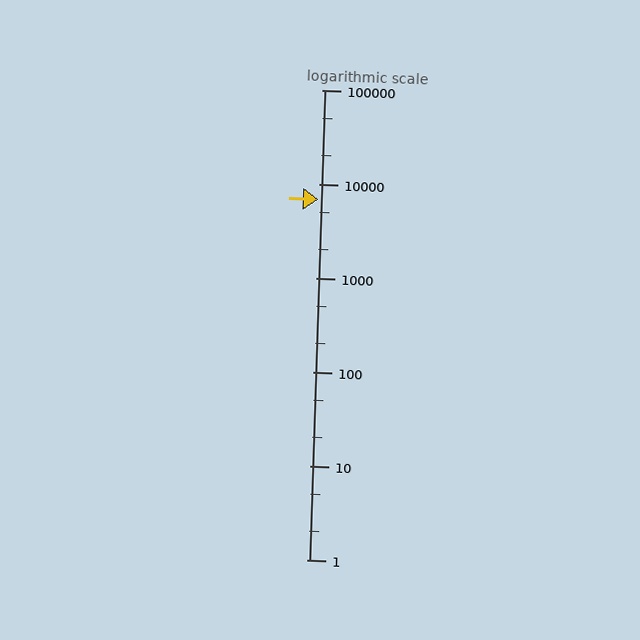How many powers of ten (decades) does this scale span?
The scale spans 5 decades, from 1 to 100000.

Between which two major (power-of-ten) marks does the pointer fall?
The pointer is between 1000 and 10000.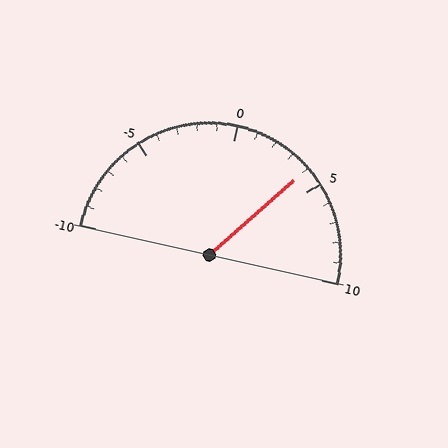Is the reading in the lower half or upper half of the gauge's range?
The reading is in the upper half of the range (-10 to 10).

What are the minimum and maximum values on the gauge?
The gauge ranges from -10 to 10.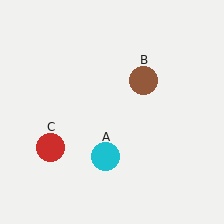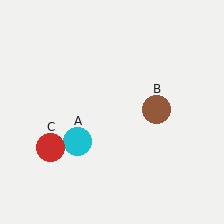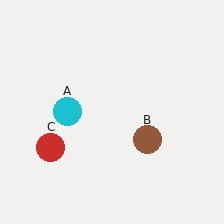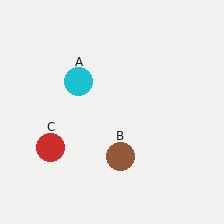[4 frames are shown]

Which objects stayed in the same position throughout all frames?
Red circle (object C) remained stationary.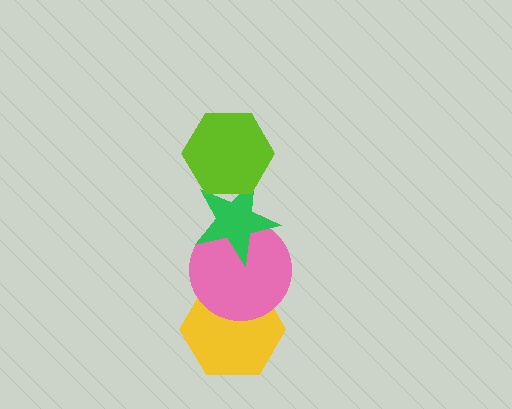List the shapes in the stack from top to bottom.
From top to bottom: the lime hexagon, the green star, the pink circle, the yellow hexagon.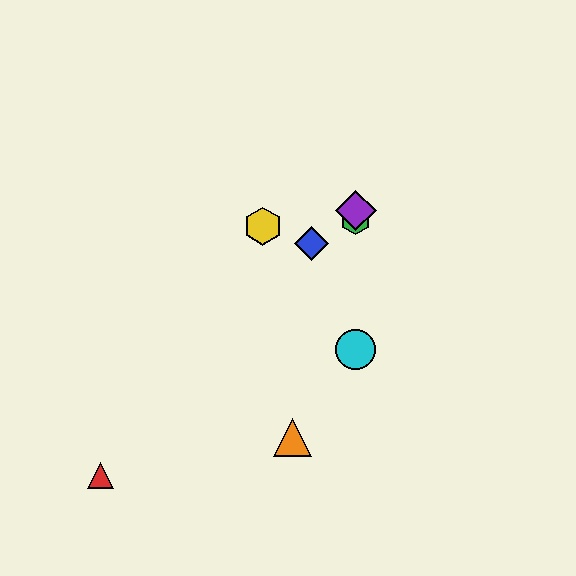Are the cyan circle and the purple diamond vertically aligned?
Yes, both are at x≈356.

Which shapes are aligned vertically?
The green hexagon, the purple diamond, the cyan circle are aligned vertically.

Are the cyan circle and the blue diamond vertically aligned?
No, the cyan circle is at x≈356 and the blue diamond is at x≈311.